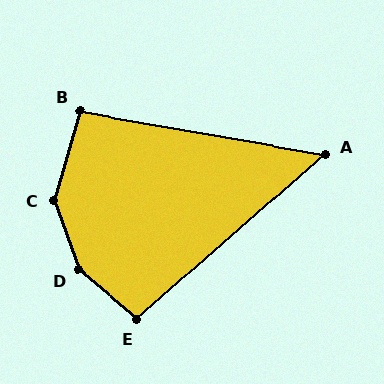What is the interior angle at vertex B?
Approximately 96 degrees (obtuse).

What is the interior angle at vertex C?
Approximately 145 degrees (obtuse).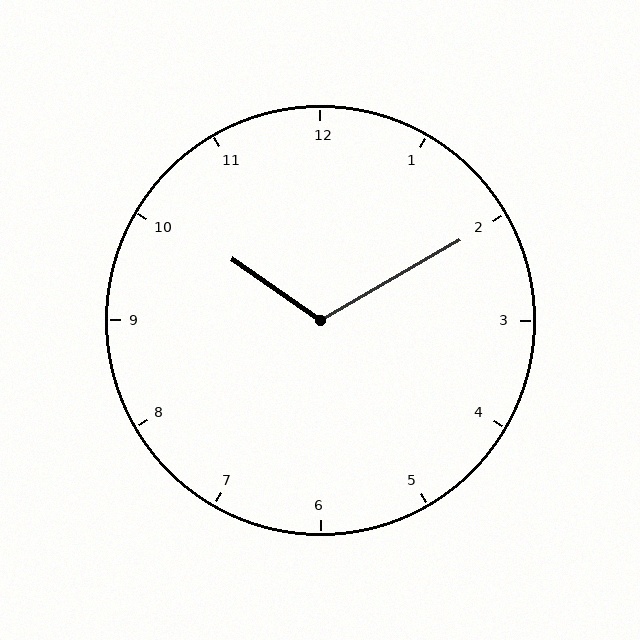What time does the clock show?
10:10.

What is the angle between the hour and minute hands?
Approximately 115 degrees.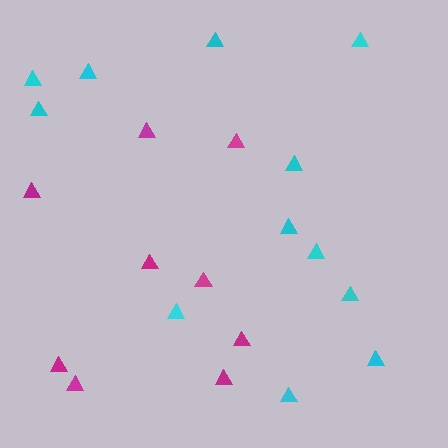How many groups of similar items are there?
There are 2 groups: one group of magenta triangles (9) and one group of cyan triangles (12).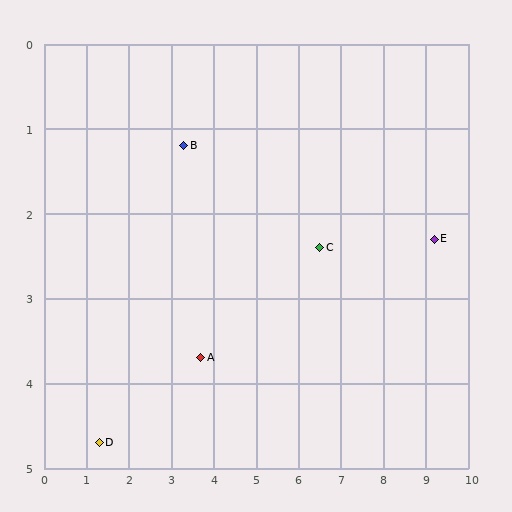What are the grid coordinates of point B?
Point B is at approximately (3.3, 1.2).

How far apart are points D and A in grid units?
Points D and A are about 2.6 grid units apart.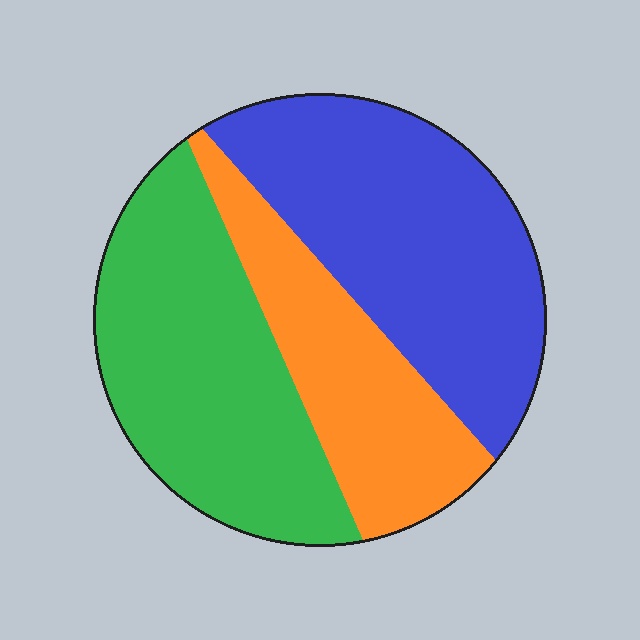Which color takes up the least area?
Orange, at roughly 25%.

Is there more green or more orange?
Green.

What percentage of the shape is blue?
Blue covers 39% of the shape.